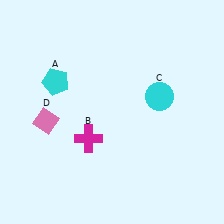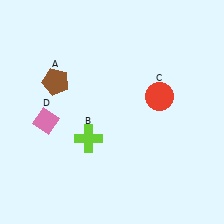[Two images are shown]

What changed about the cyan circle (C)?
In Image 1, C is cyan. In Image 2, it changed to red.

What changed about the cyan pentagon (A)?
In Image 1, A is cyan. In Image 2, it changed to brown.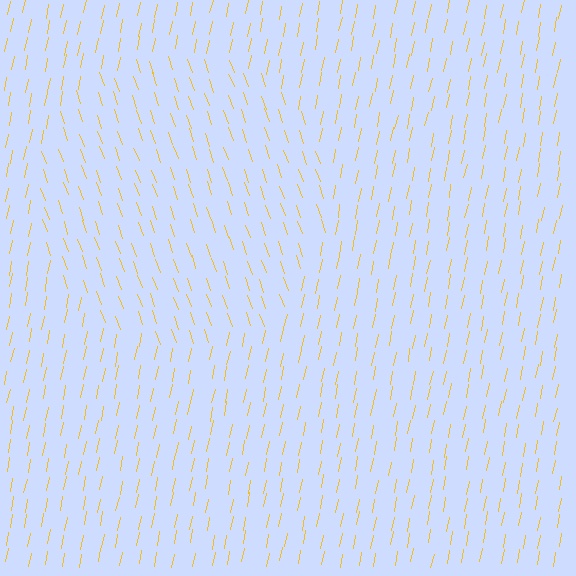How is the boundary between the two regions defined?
The boundary is defined purely by a change in line orientation (approximately 30 degrees difference). All lines are the same color and thickness.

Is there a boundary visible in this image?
Yes, there is a texture boundary formed by a change in line orientation.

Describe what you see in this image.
The image is filled with small yellow line segments. A circle region in the image has lines oriented differently from the surrounding lines, creating a visible texture boundary.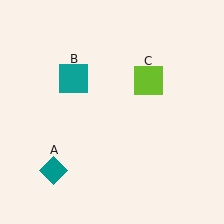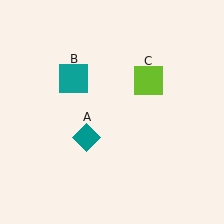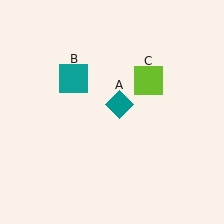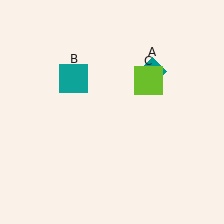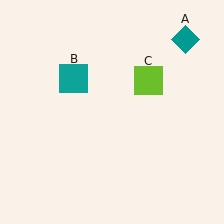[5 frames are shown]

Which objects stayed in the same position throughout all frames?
Teal square (object B) and lime square (object C) remained stationary.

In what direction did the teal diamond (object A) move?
The teal diamond (object A) moved up and to the right.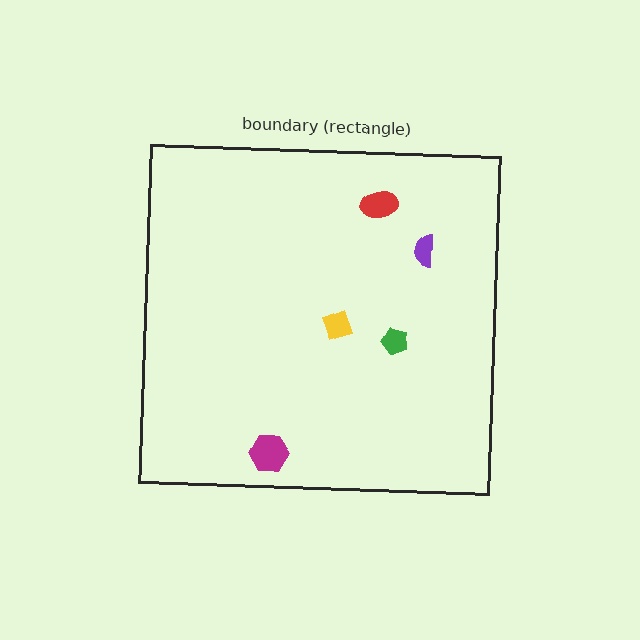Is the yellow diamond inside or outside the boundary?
Inside.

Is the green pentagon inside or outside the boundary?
Inside.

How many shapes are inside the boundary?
5 inside, 0 outside.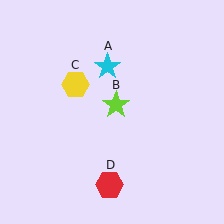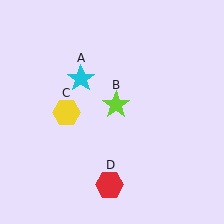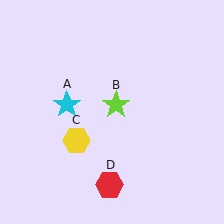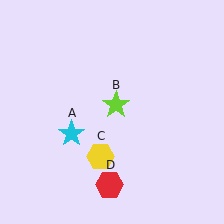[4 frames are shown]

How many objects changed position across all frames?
2 objects changed position: cyan star (object A), yellow hexagon (object C).